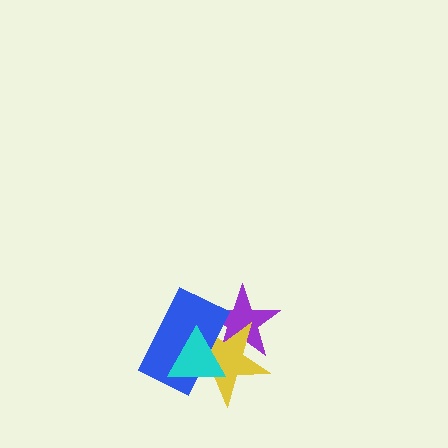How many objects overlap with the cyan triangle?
3 objects overlap with the cyan triangle.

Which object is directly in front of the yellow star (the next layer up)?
The blue rectangle is directly in front of the yellow star.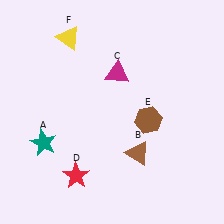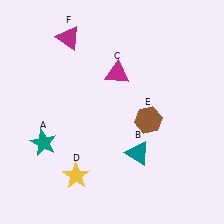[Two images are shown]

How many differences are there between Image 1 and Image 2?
There are 3 differences between the two images.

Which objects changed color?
B changed from brown to teal. D changed from red to yellow. F changed from yellow to magenta.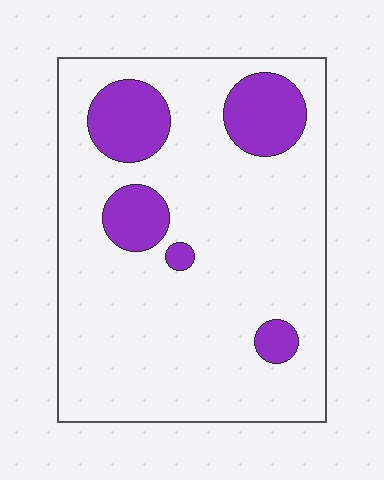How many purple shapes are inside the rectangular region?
5.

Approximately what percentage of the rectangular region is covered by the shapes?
Approximately 15%.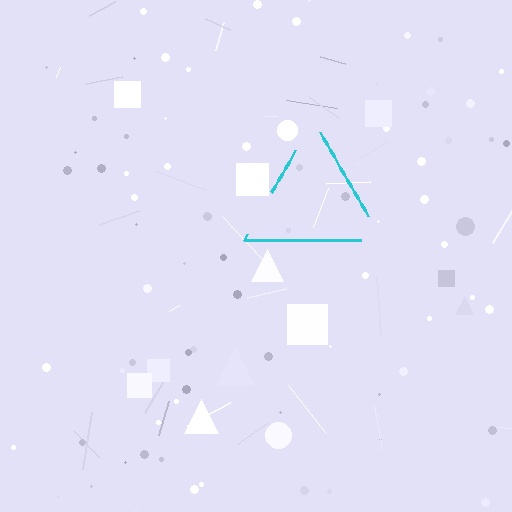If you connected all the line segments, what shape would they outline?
They would outline a triangle.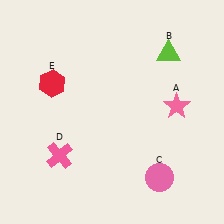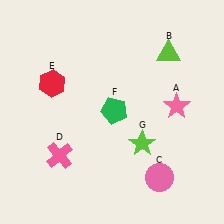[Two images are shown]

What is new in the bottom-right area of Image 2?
A lime star (G) was added in the bottom-right area of Image 2.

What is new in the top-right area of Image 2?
A green pentagon (F) was added in the top-right area of Image 2.